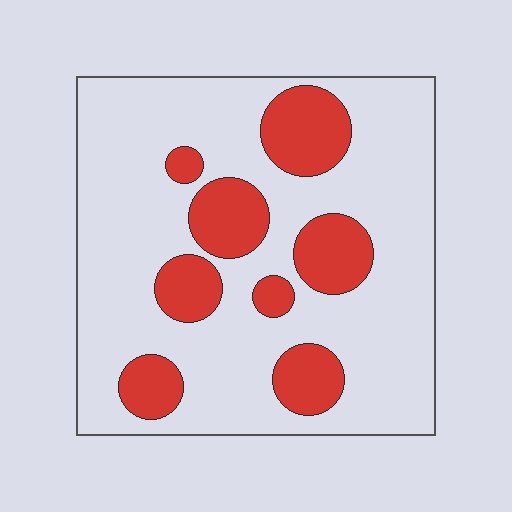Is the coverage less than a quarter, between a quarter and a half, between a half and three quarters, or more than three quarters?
Less than a quarter.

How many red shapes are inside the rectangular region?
8.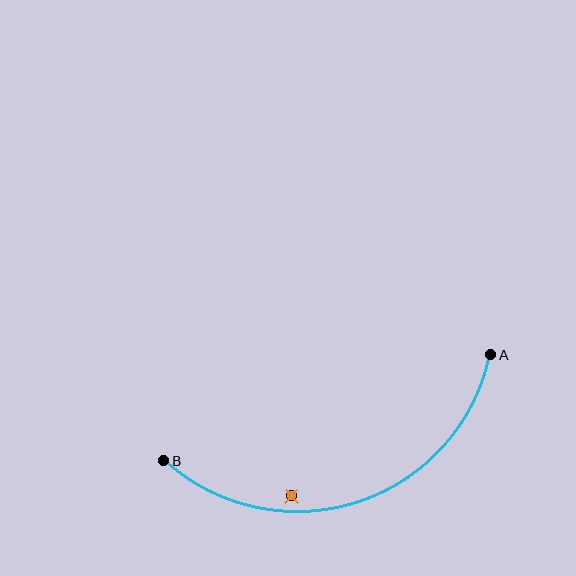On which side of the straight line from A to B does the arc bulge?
The arc bulges below the straight line connecting A and B.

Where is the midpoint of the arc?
The arc midpoint is the point on the curve farthest from the straight line joining A and B. It sits below that line.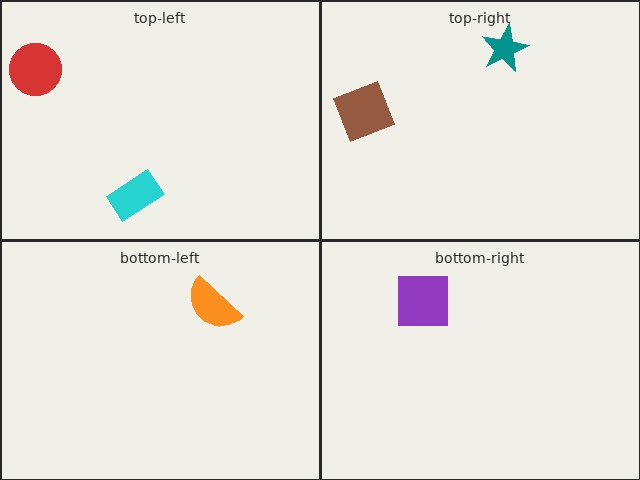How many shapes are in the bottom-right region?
1.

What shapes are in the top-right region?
The teal star, the brown diamond.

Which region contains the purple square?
The bottom-right region.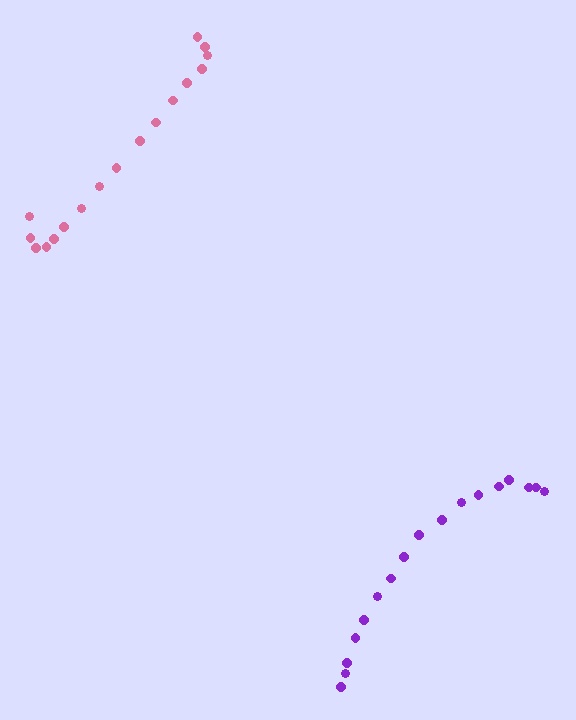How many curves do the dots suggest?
There are 2 distinct paths.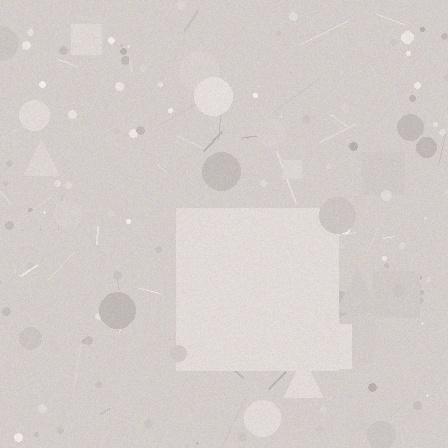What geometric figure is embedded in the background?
A square is embedded in the background.